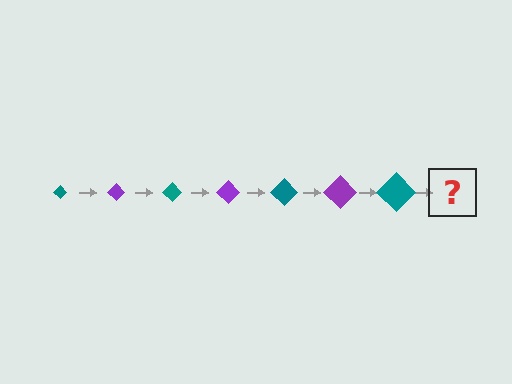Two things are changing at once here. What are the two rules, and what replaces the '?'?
The two rules are that the diamond grows larger each step and the color cycles through teal and purple. The '?' should be a purple diamond, larger than the previous one.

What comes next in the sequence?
The next element should be a purple diamond, larger than the previous one.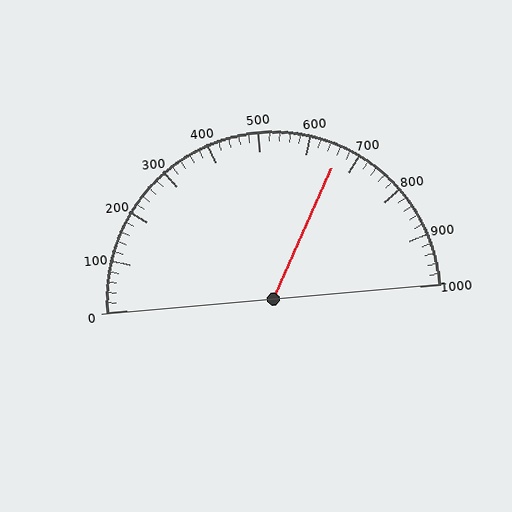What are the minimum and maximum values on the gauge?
The gauge ranges from 0 to 1000.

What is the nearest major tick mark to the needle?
The nearest major tick mark is 700.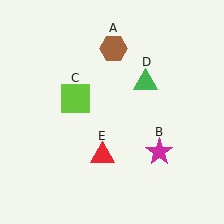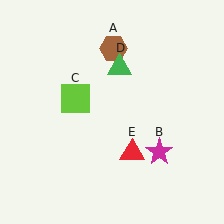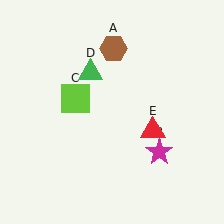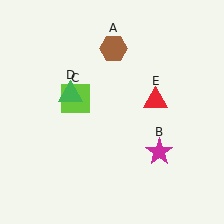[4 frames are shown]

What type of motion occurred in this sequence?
The green triangle (object D), red triangle (object E) rotated counterclockwise around the center of the scene.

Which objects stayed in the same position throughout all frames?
Brown hexagon (object A) and magenta star (object B) and lime square (object C) remained stationary.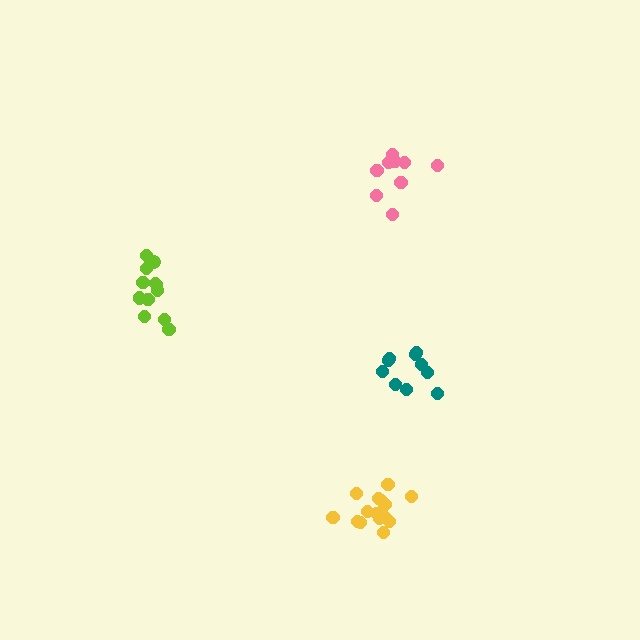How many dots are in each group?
Group 1: 10 dots, Group 2: 15 dots, Group 3: 13 dots, Group 4: 9 dots (47 total).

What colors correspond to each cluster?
The clusters are colored: teal, yellow, lime, pink.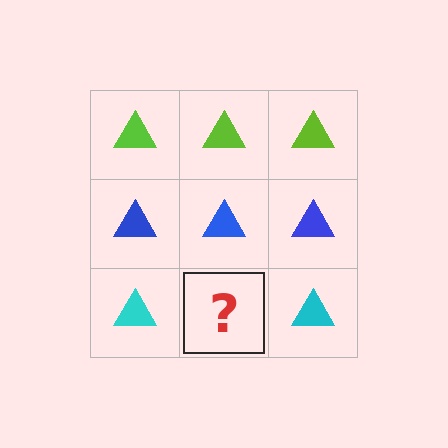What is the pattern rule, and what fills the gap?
The rule is that each row has a consistent color. The gap should be filled with a cyan triangle.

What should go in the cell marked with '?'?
The missing cell should contain a cyan triangle.